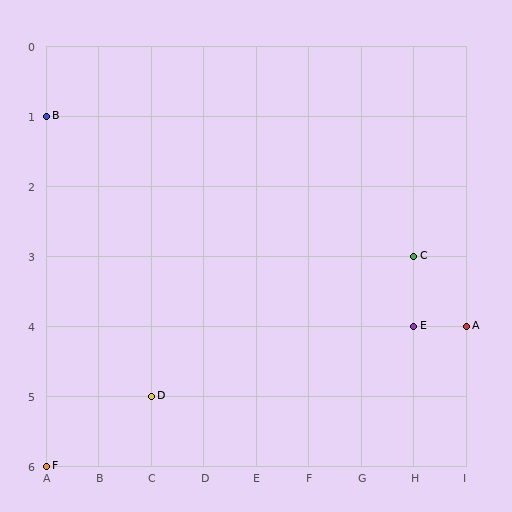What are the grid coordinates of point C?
Point C is at grid coordinates (H, 3).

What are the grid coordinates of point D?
Point D is at grid coordinates (C, 5).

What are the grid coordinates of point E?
Point E is at grid coordinates (H, 4).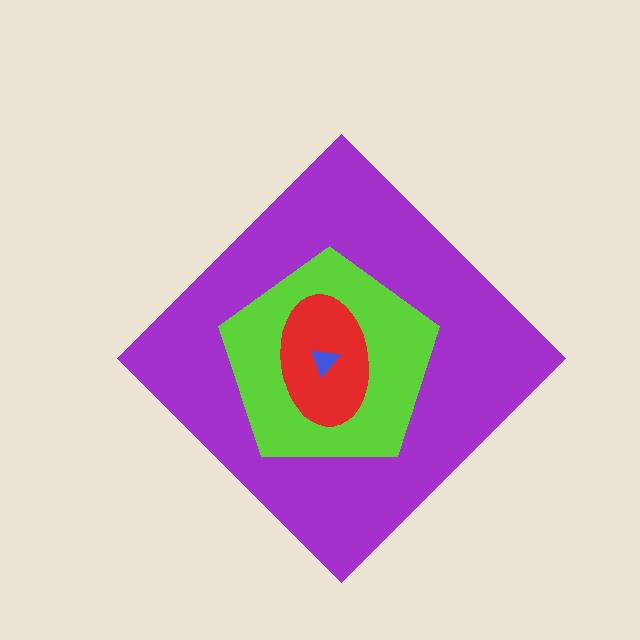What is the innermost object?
The blue triangle.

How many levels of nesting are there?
4.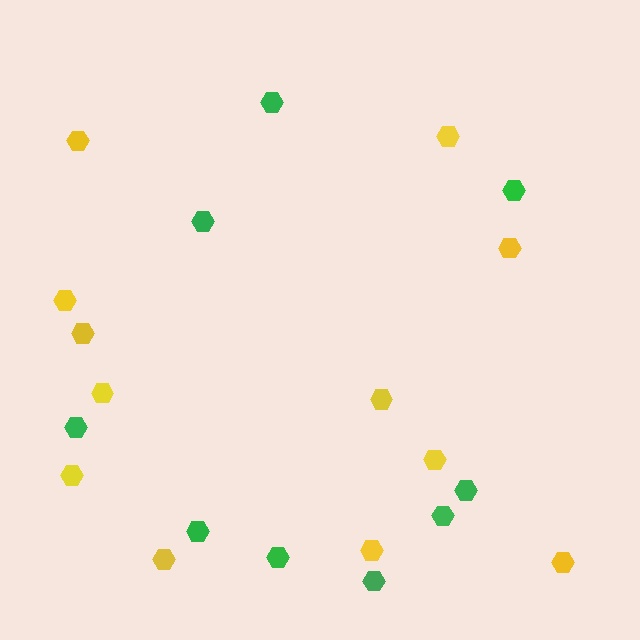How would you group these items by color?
There are 2 groups: one group of yellow hexagons (12) and one group of green hexagons (9).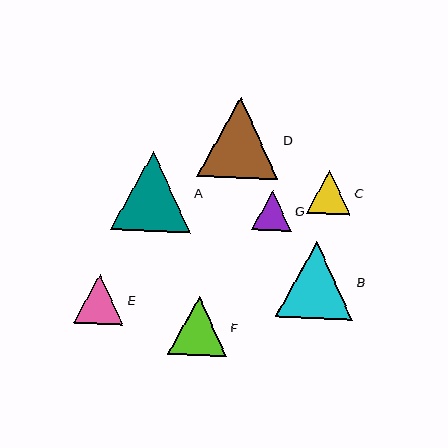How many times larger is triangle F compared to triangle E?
Triangle F is approximately 1.2 times the size of triangle E.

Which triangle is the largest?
Triangle D is the largest with a size of approximately 81 pixels.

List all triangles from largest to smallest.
From largest to smallest: D, A, B, F, E, C, G.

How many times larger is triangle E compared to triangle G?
Triangle E is approximately 1.3 times the size of triangle G.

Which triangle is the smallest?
Triangle G is the smallest with a size of approximately 39 pixels.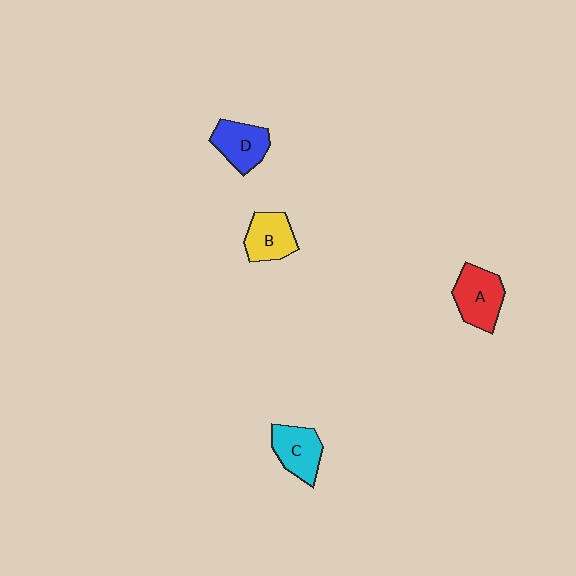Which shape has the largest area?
Shape A (red).